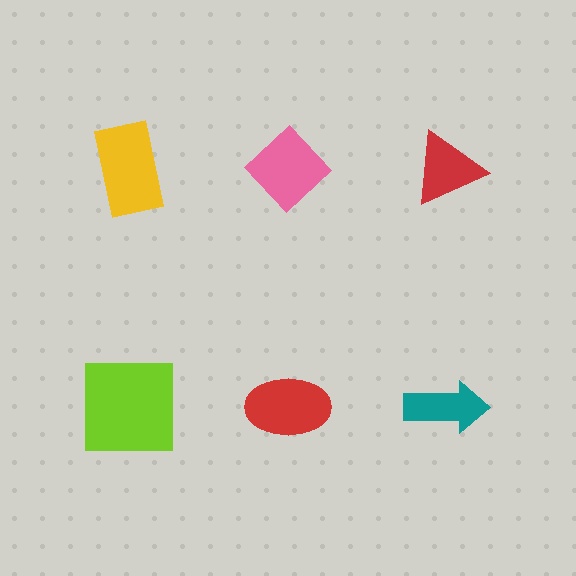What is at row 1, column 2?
A pink diamond.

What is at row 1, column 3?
A red triangle.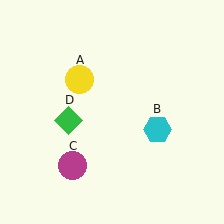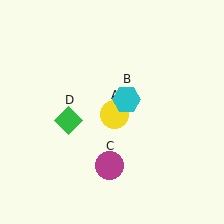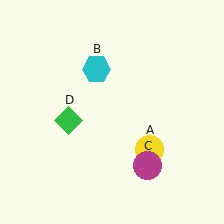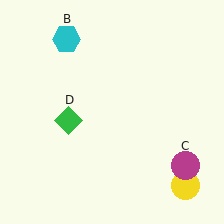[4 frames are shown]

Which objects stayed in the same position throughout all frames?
Green diamond (object D) remained stationary.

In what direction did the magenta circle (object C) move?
The magenta circle (object C) moved right.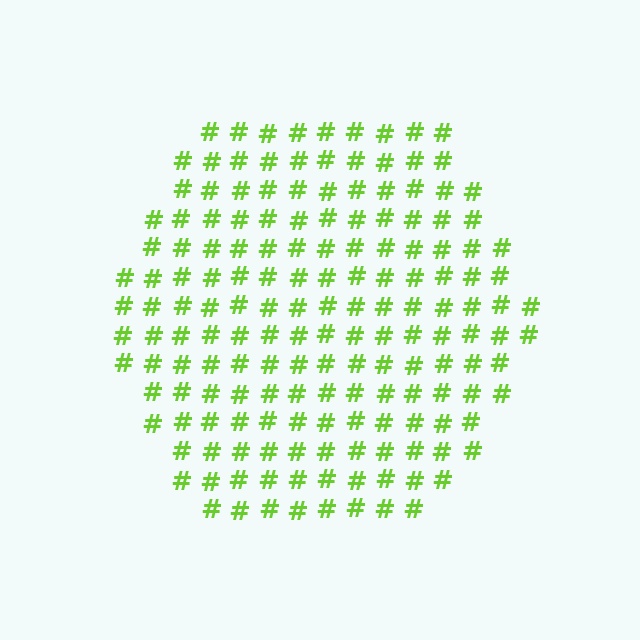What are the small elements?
The small elements are hash symbols.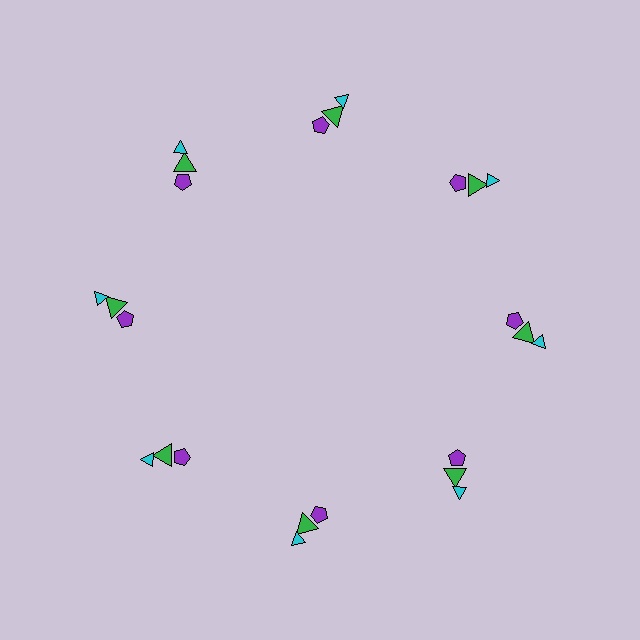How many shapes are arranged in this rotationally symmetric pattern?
There are 24 shapes, arranged in 8 groups of 3.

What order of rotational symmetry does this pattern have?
This pattern has 8-fold rotational symmetry.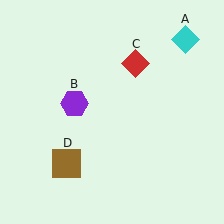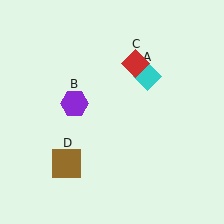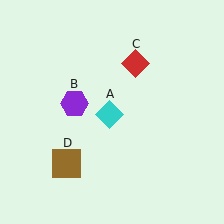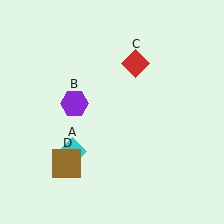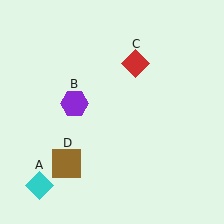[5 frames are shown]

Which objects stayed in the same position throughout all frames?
Purple hexagon (object B) and red diamond (object C) and brown square (object D) remained stationary.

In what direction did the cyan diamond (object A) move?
The cyan diamond (object A) moved down and to the left.